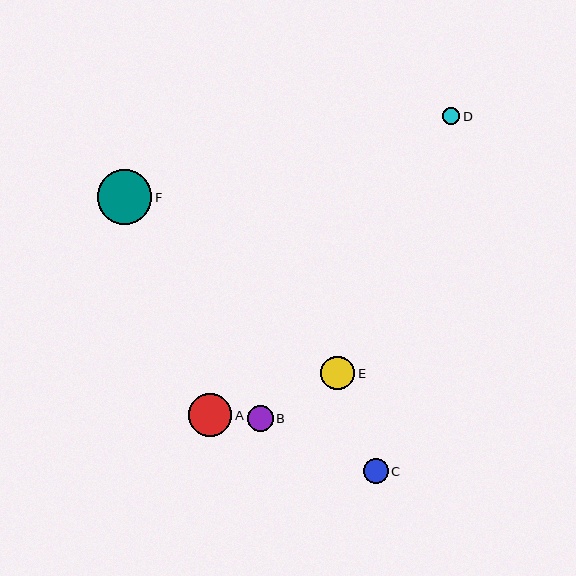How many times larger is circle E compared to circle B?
Circle E is approximately 1.3 times the size of circle B.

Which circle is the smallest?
Circle D is the smallest with a size of approximately 17 pixels.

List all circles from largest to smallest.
From largest to smallest: F, A, E, B, C, D.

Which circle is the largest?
Circle F is the largest with a size of approximately 55 pixels.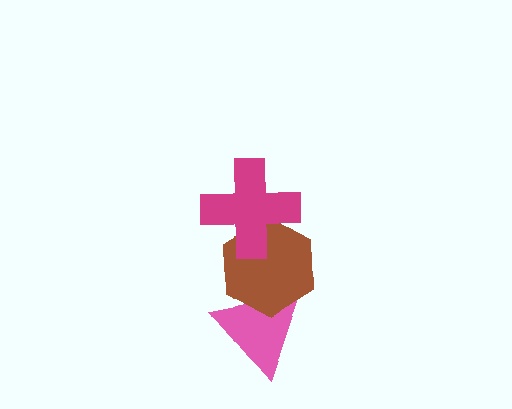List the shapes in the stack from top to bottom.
From top to bottom: the magenta cross, the brown hexagon, the pink triangle.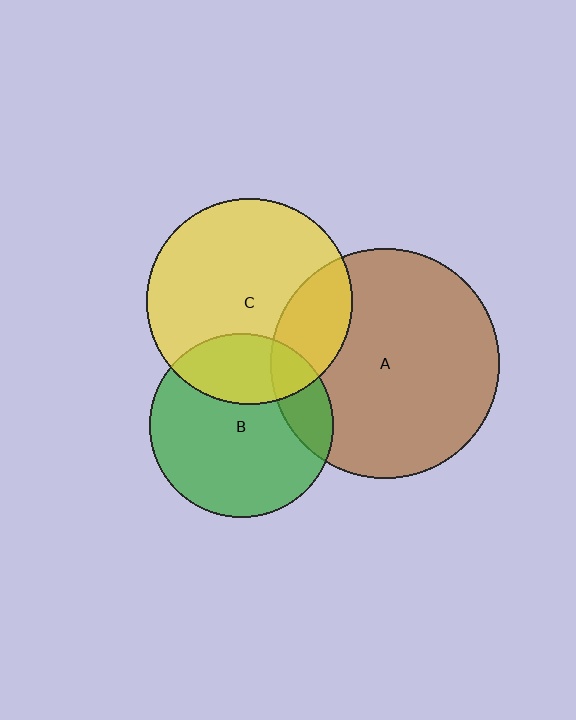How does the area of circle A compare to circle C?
Approximately 1.2 times.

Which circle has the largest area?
Circle A (brown).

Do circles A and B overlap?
Yes.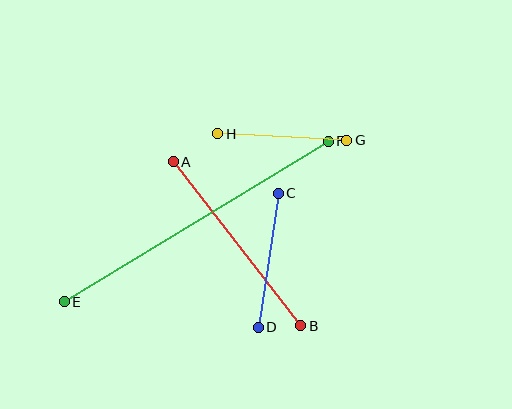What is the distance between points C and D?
The distance is approximately 135 pixels.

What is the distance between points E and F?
The distance is approximately 309 pixels.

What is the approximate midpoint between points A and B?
The midpoint is at approximately (237, 244) pixels.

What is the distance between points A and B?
The distance is approximately 208 pixels.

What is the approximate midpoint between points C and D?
The midpoint is at approximately (268, 260) pixels.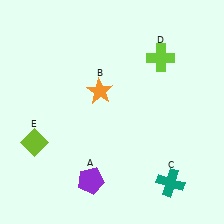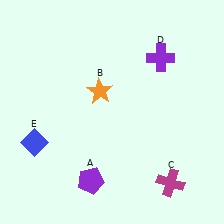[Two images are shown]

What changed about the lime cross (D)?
In Image 1, D is lime. In Image 2, it changed to purple.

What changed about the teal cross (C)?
In Image 1, C is teal. In Image 2, it changed to magenta.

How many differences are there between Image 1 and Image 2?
There are 3 differences between the two images.